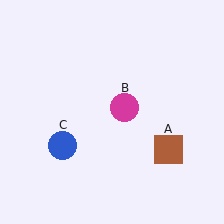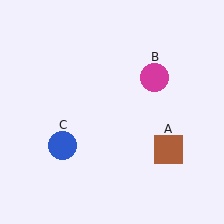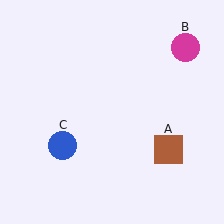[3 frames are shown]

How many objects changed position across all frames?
1 object changed position: magenta circle (object B).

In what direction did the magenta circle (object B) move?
The magenta circle (object B) moved up and to the right.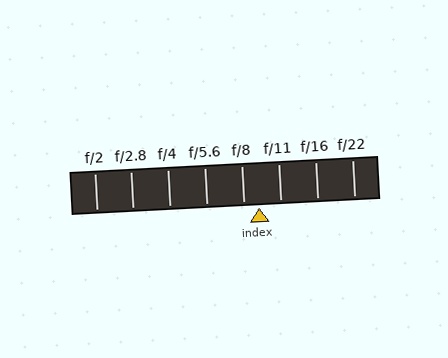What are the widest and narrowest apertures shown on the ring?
The widest aperture shown is f/2 and the narrowest is f/22.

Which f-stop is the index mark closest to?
The index mark is closest to f/8.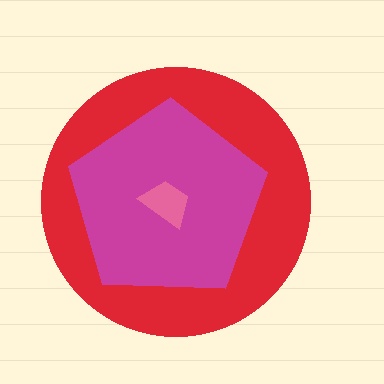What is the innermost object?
The pink trapezoid.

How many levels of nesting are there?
3.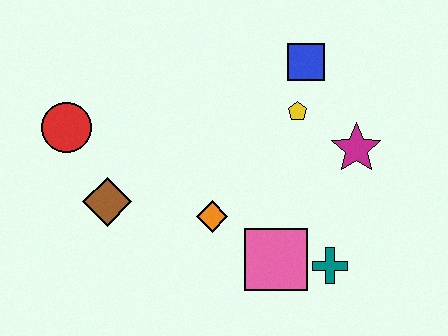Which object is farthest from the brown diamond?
The magenta star is farthest from the brown diamond.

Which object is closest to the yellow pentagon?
The blue square is closest to the yellow pentagon.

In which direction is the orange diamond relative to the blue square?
The orange diamond is below the blue square.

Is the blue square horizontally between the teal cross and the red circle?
Yes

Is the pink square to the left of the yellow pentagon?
Yes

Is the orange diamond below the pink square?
No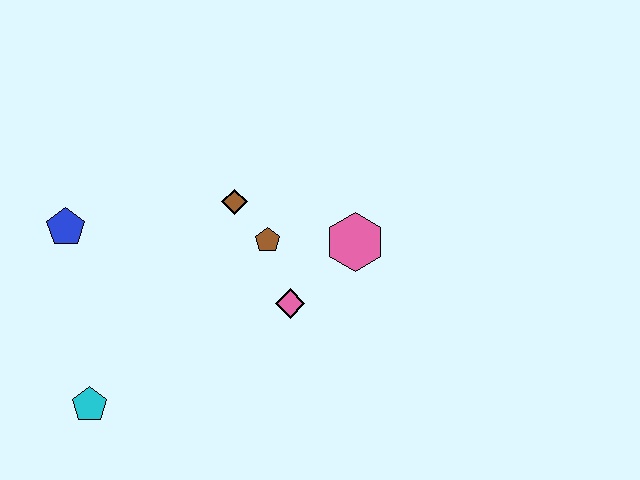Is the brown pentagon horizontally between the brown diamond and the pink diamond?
Yes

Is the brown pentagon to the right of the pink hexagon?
No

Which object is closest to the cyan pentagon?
The blue pentagon is closest to the cyan pentagon.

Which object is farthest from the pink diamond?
The blue pentagon is farthest from the pink diamond.